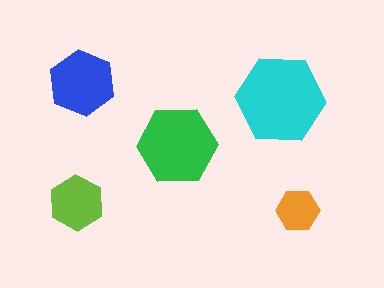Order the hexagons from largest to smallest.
the cyan one, the green one, the blue one, the lime one, the orange one.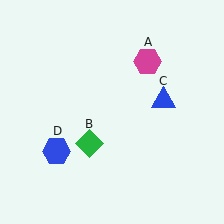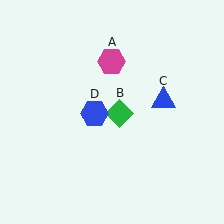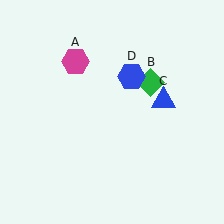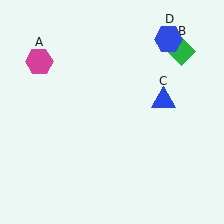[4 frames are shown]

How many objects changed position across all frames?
3 objects changed position: magenta hexagon (object A), green diamond (object B), blue hexagon (object D).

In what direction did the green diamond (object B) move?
The green diamond (object B) moved up and to the right.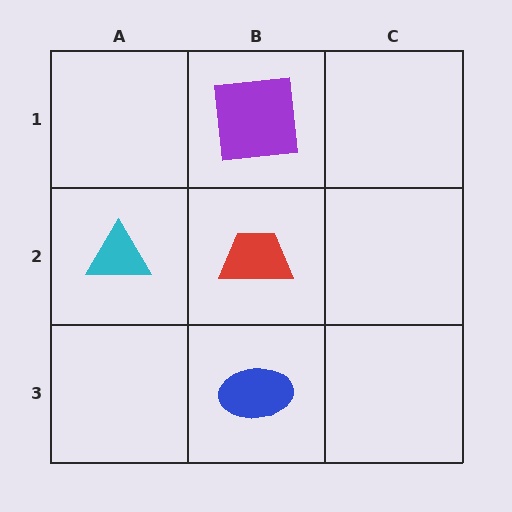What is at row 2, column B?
A red trapezoid.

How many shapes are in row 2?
2 shapes.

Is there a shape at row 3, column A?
No, that cell is empty.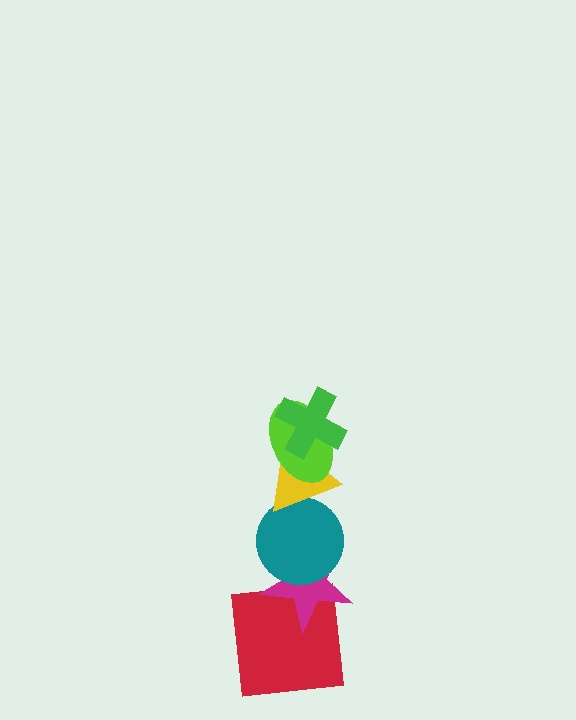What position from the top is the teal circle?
The teal circle is 4th from the top.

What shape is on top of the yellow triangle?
The lime ellipse is on top of the yellow triangle.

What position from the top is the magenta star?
The magenta star is 5th from the top.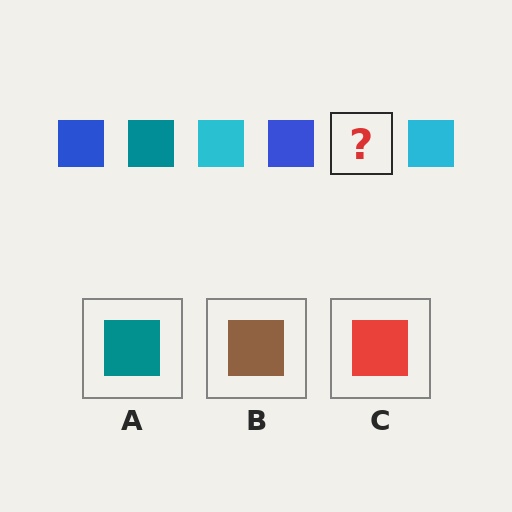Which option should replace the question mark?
Option A.